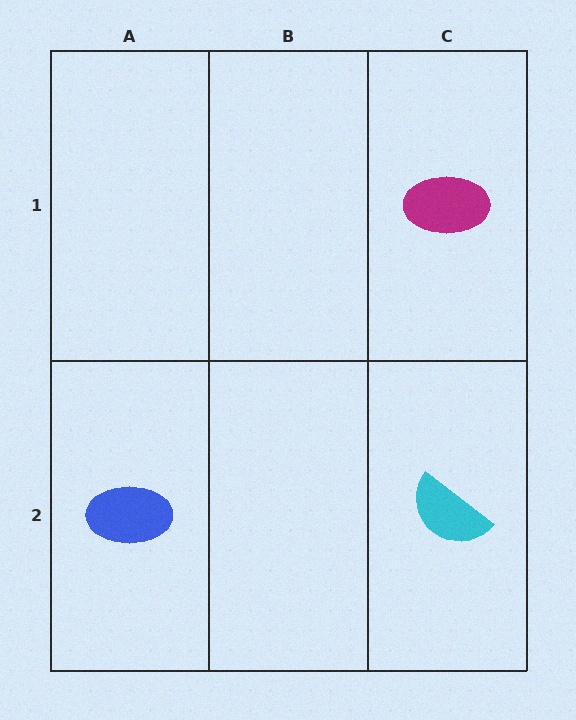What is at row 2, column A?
A blue ellipse.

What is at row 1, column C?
A magenta ellipse.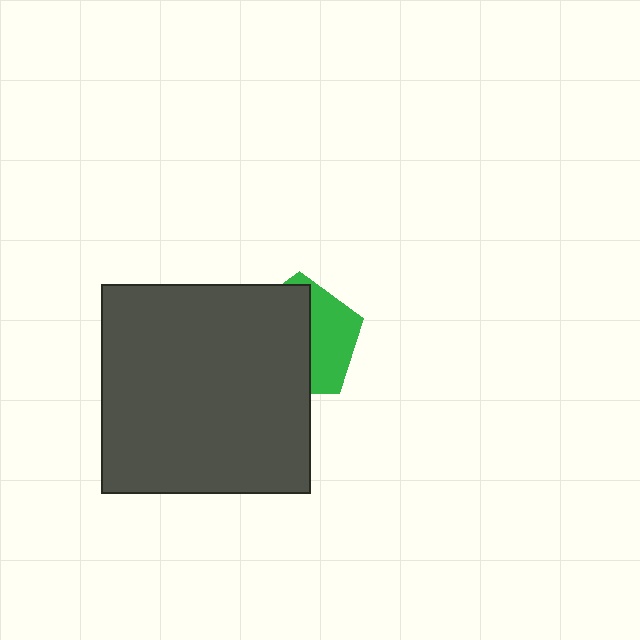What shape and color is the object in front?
The object in front is a dark gray square.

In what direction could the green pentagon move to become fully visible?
The green pentagon could move right. That would shift it out from behind the dark gray square entirely.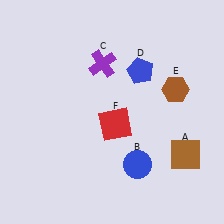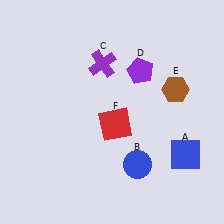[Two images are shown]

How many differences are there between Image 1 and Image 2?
There are 2 differences between the two images.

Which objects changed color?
A changed from brown to blue. D changed from blue to purple.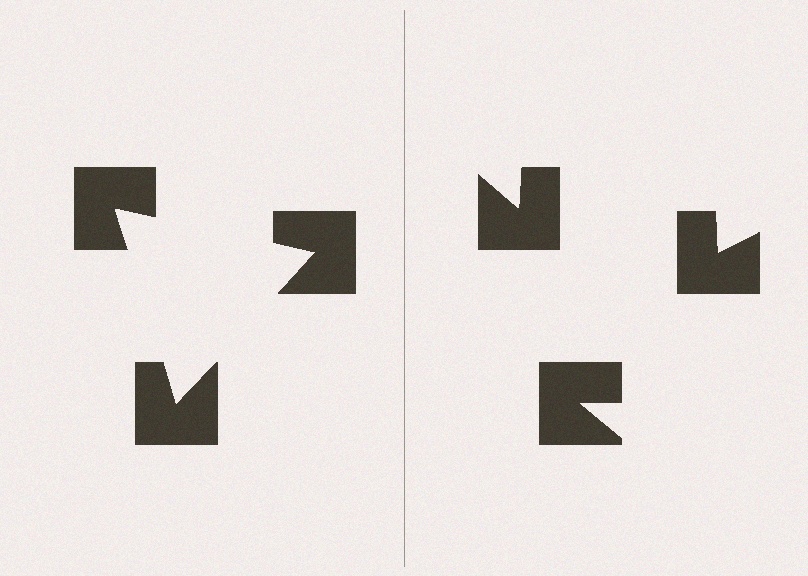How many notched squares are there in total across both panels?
6 — 3 on each side.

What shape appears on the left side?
An illusory triangle.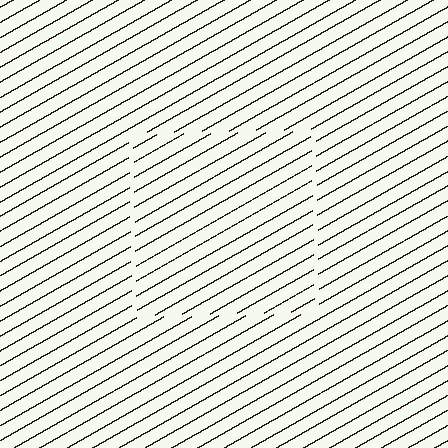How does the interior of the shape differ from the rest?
The interior of the shape contains the same grating, shifted by half a period — the contour is defined by the phase discontinuity where line-ends from the inner and outer gratings abut.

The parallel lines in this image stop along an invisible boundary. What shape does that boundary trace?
An illusory square. The interior of the shape contains the same grating, shifted by half a period — the contour is defined by the phase discontinuity where line-ends from the inner and outer gratings abut.